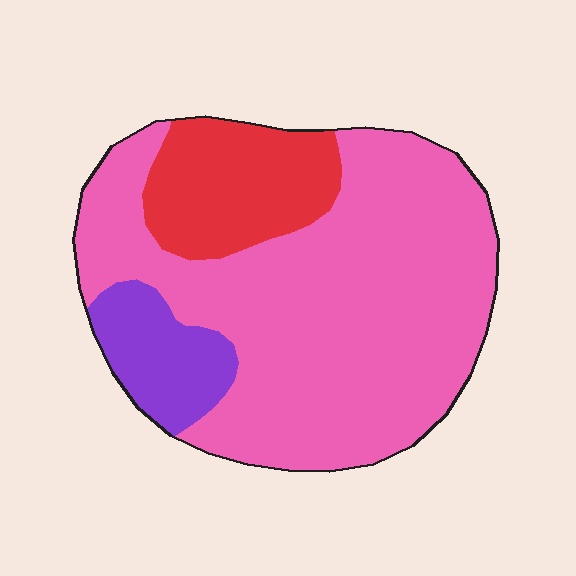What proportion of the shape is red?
Red covers about 20% of the shape.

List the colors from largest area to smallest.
From largest to smallest: pink, red, purple.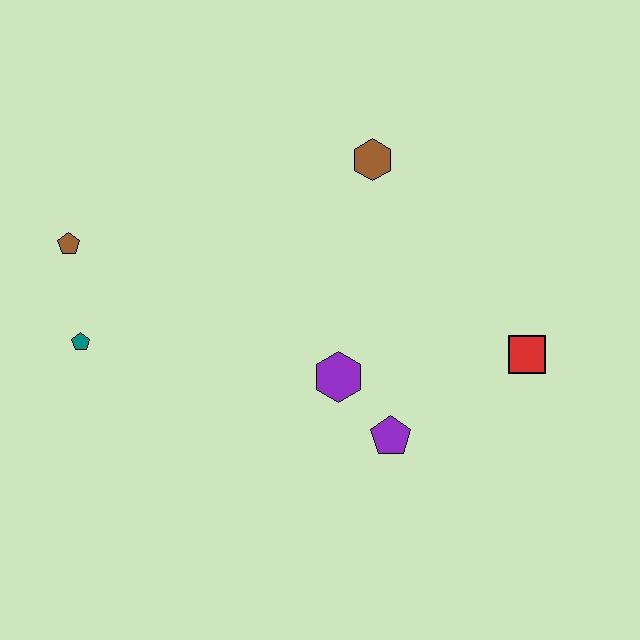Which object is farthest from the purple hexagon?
The brown pentagon is farthest from the purple hexagon.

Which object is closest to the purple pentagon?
The purple hexagon is closest to the purple pentagon.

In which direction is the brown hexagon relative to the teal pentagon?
The brown hexagon is to the right of the teal pentagon.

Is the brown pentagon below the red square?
No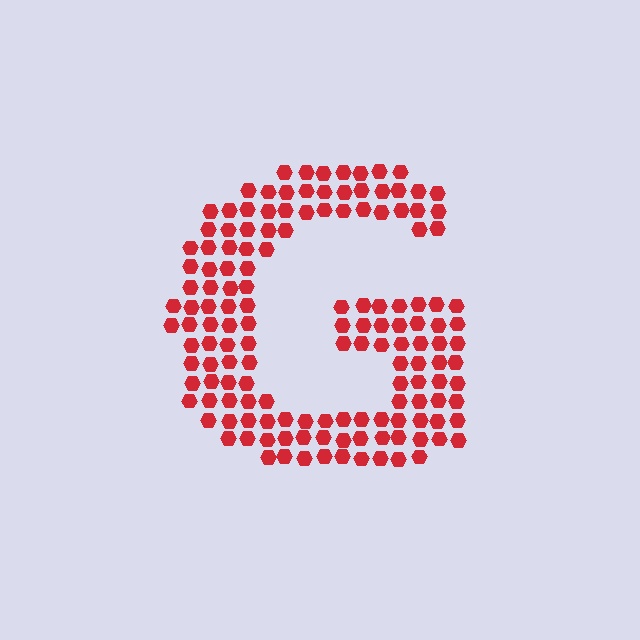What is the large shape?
The large shape is the letter G.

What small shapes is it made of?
It is made of small hexagons.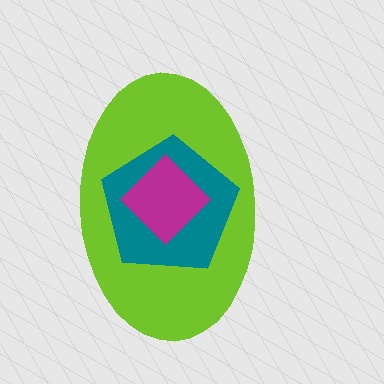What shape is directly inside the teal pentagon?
The magenta diamond.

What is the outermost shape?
The lime ellipse.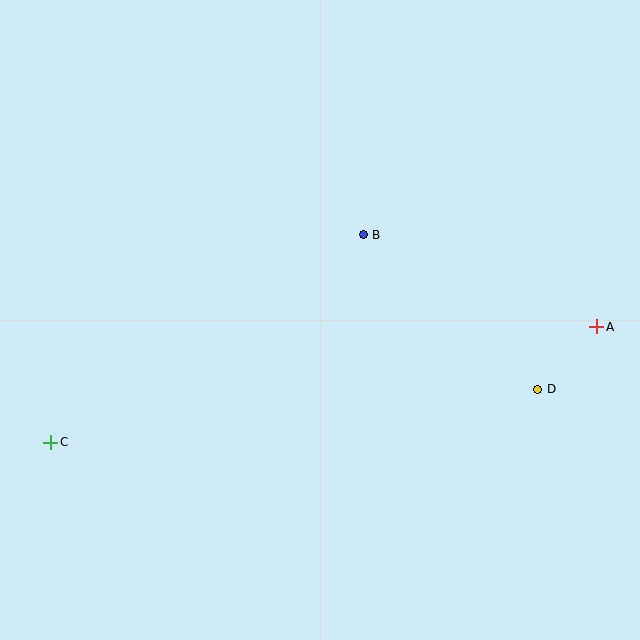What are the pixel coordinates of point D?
Point D is at (538, 389).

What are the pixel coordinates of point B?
Point B is at (363, 235).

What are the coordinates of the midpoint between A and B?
The midpoint between A and B is at (480, 281).